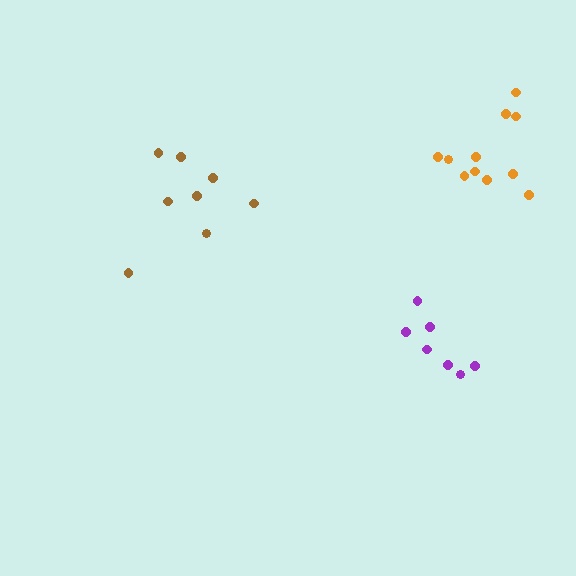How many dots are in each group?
Group 1: 11 dots, Group 2: 8 dots, Group 3: 7 dots (26 total).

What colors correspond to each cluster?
The clusters are colored: orange, brown, purple.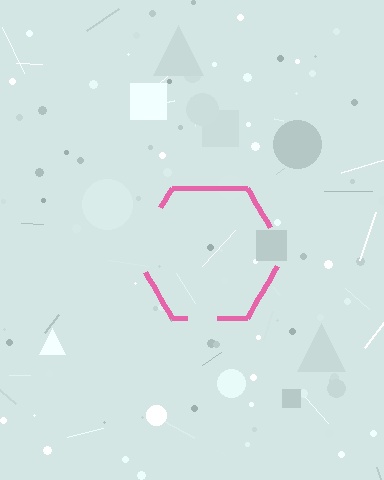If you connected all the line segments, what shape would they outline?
They would outline a hexagon.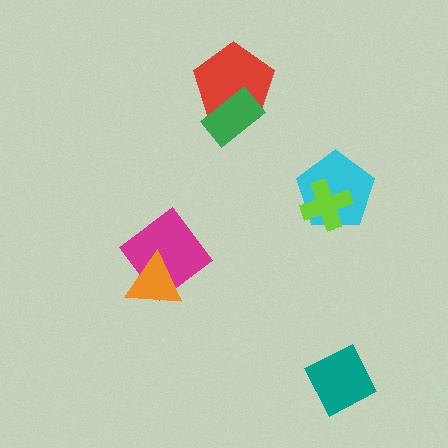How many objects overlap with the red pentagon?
1 object overlaps with the red pentagon.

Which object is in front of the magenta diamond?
The orange triangle is in front of the magenta diamond.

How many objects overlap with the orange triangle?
1 object overlaps with the orange triangle.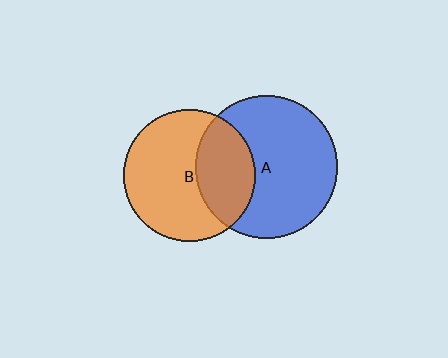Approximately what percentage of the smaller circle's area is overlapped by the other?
Approximately 35%.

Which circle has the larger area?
Circle A (blue).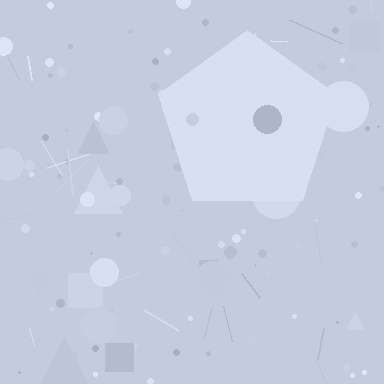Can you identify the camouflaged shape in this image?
The camouflaged shape is a pentagon.